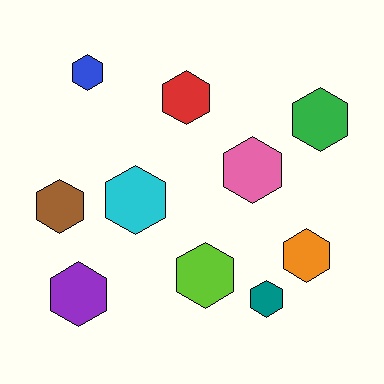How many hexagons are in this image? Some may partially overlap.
There are 10 hexagons.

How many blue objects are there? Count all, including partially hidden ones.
There is 1 blue object.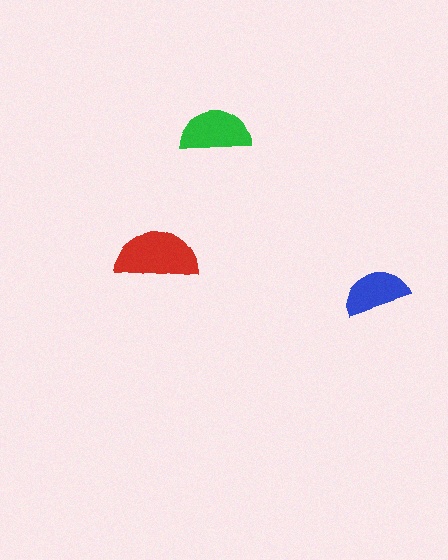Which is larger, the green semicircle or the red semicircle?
The red one.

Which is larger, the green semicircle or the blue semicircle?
The green one.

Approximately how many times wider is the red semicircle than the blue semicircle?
About 1.5 times wider.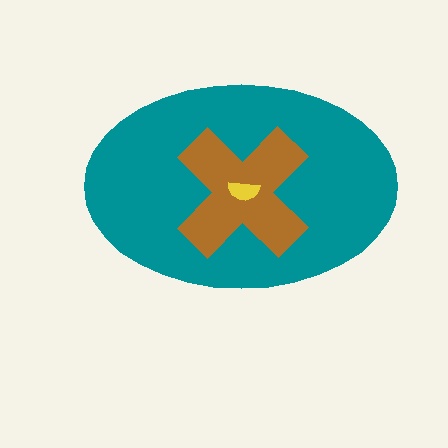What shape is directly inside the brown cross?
The yellow semicircle.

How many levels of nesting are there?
3.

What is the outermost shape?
The teal ellipse.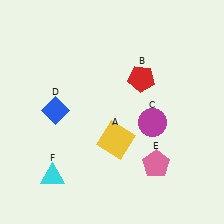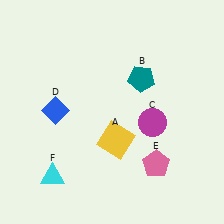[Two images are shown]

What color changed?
The pentagon (B) changed from red in Image 1 to teal in Image 2.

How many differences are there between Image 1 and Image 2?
There is 1 difference between the two images.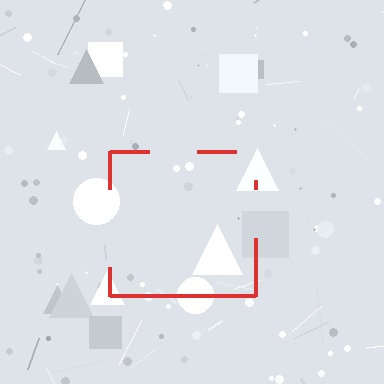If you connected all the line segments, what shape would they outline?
They would outline a square.